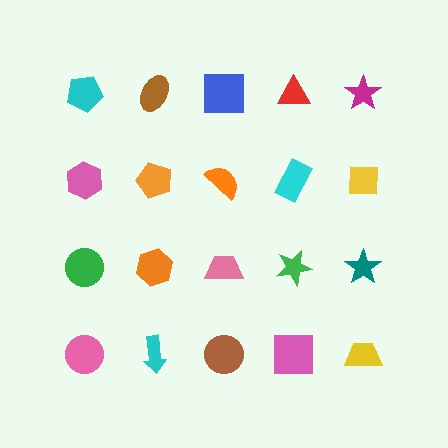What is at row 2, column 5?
A yellow square.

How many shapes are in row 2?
5 shapes.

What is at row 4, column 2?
A cyan arrow.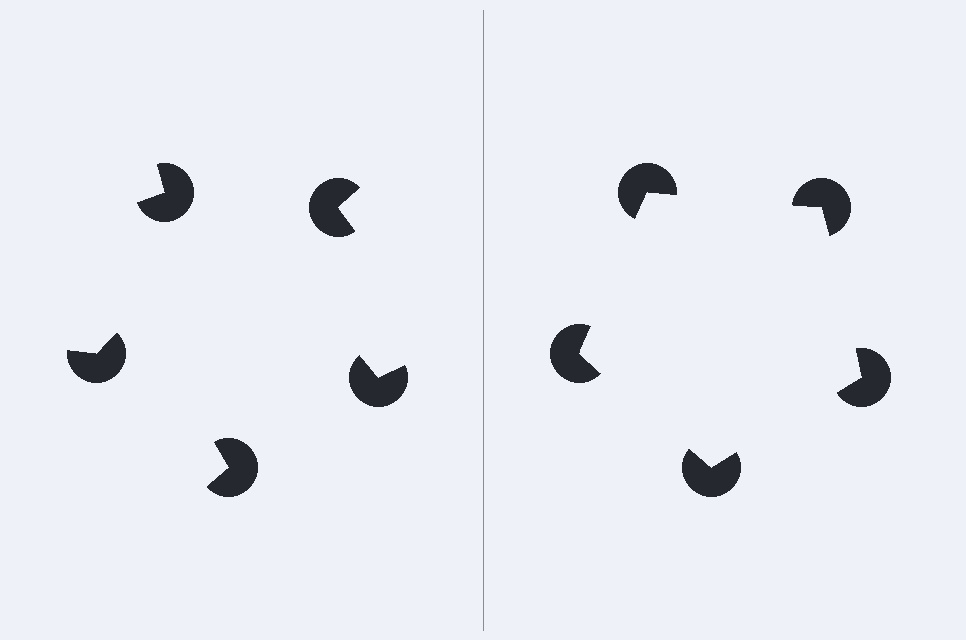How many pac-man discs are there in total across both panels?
10 — 5 on each side.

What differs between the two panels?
The pac-man discs are positioned identically on both sides; only the wedge orientations differ. On the right they align to a pentagon; on the left they are misaligned.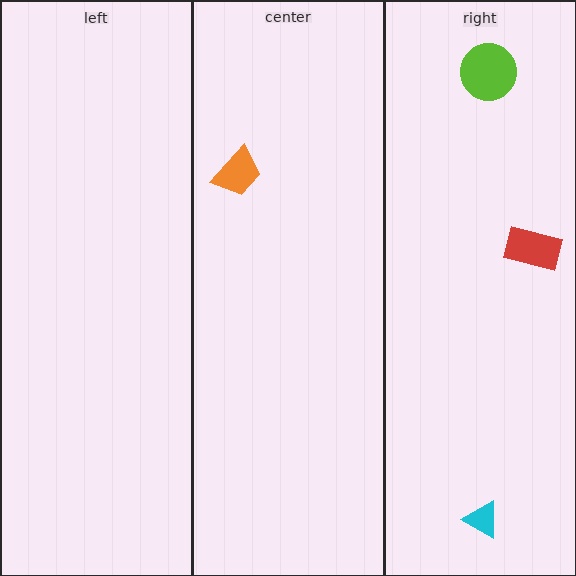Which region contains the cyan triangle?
The right region.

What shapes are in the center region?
The orange trapezoid.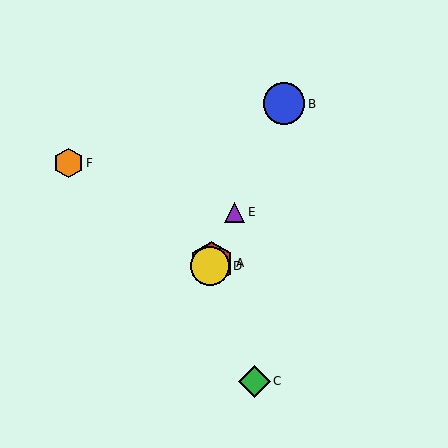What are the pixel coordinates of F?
Object F is at (68, 163).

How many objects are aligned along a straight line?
4 objects (A, B, D, E) are aligned along a straight line.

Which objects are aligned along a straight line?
Objects A, B, D, E are aligned along a straight line.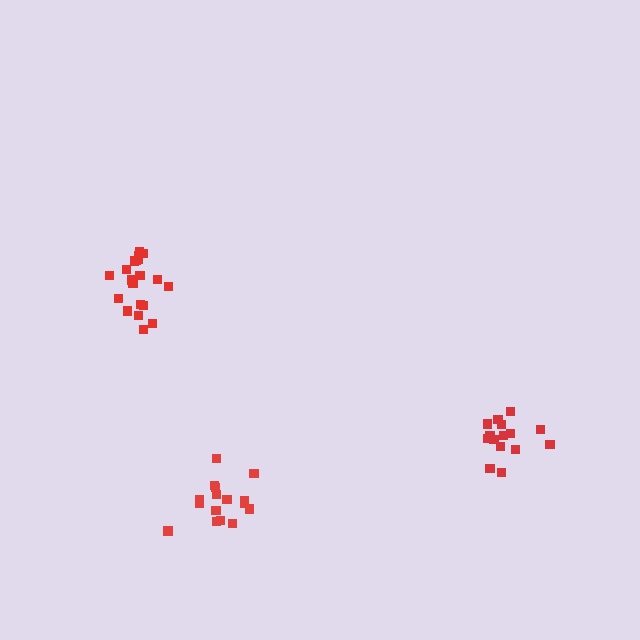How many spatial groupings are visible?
There are 3 spatial groupings.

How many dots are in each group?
Group 1: 16 dots, Group 2: 16 dots, Group 3: 20 dots (52 total).